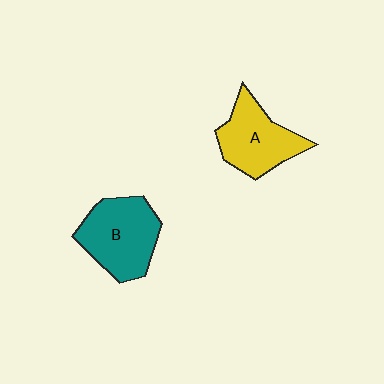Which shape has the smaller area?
Shape A (yellow).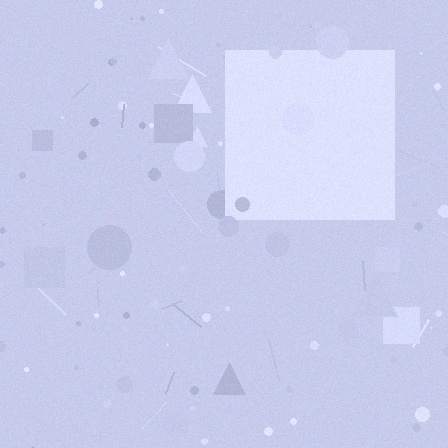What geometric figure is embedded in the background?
A square is embedded in the background.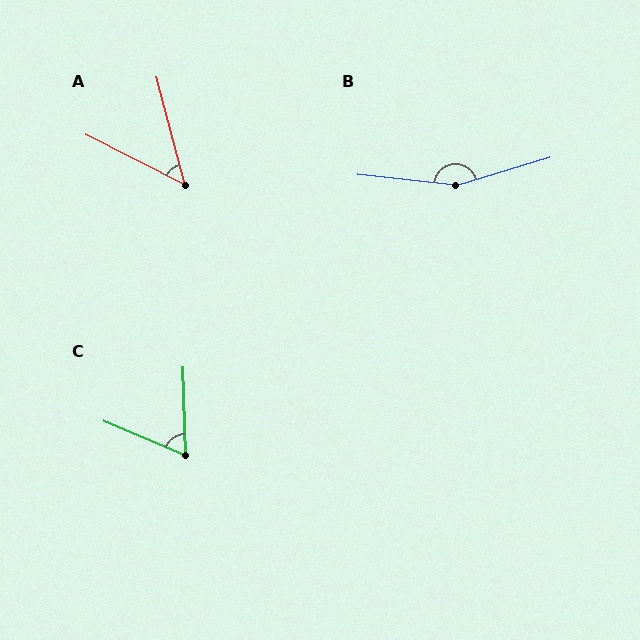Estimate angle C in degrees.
Approximately 65 degrees.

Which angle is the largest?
B, at approximately 157 degrees.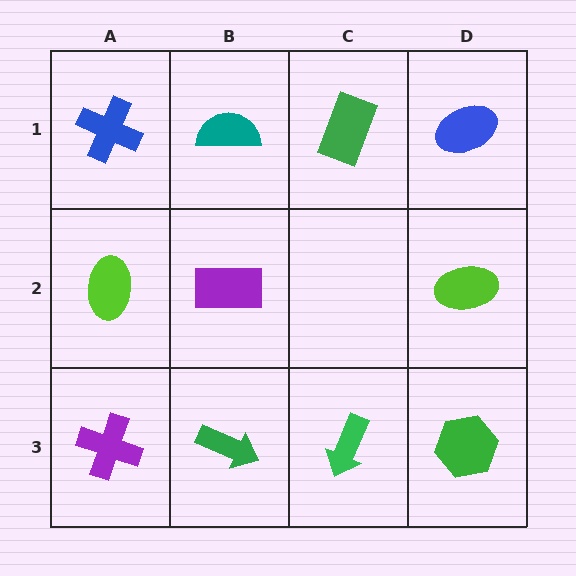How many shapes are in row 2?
3 shapes.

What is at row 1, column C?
A green rectangle.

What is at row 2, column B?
A purple rectangle.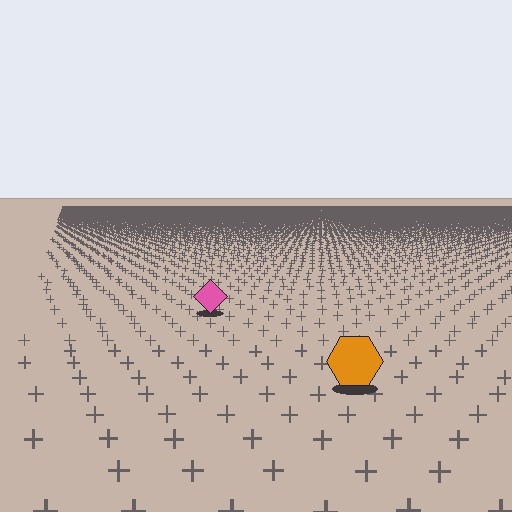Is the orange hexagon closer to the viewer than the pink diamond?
Yes. The orange hexagon is closer — you can tell from the texture gradient: the ground texture is coarser near it.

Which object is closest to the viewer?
The orange hexagon is closest. The texture marks near it are larger and more spread out.